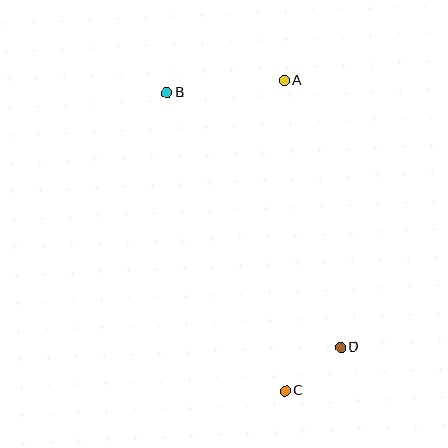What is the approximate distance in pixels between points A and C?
The distance between A and C is approximately 310 pixels.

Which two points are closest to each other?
Points C and D are closest to each other.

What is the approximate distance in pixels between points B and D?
The distance between B and D is approximately 308 pixels.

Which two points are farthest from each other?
Points B and C are farthest from each other.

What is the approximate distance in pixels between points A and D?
The distance between A and D is approximately 273 pixels.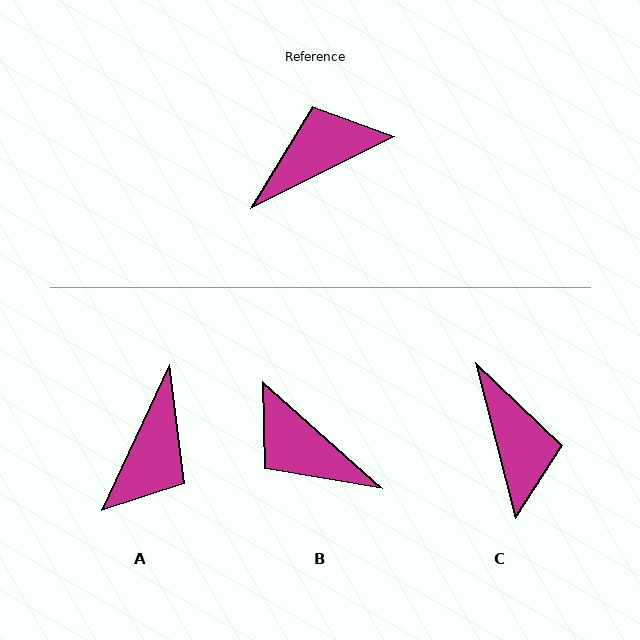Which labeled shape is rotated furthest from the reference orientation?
A, about 142 degrees away.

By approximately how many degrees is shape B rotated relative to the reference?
Approximately 112 degrees counter-clockwise.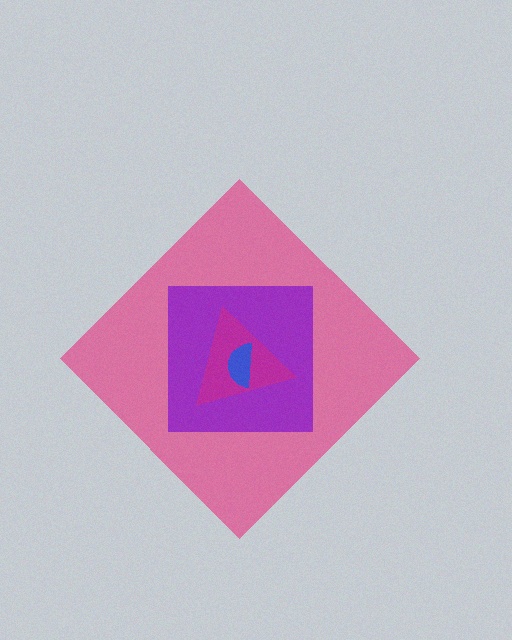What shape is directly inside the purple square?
The magenta triangle.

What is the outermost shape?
The pink diamond.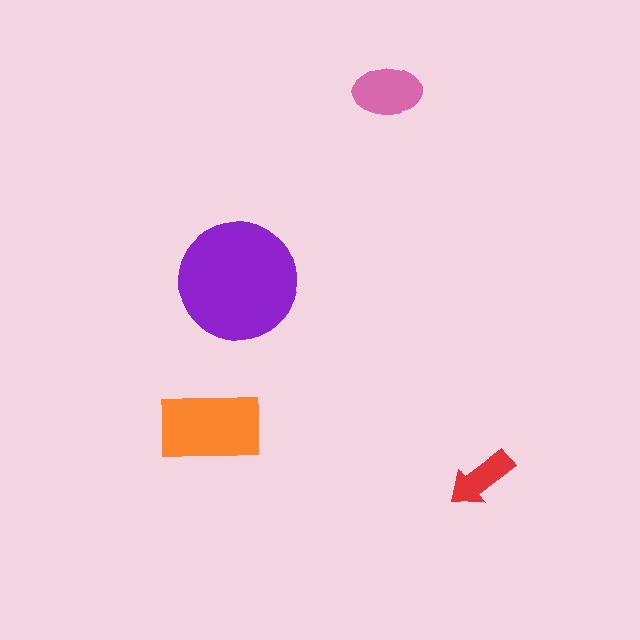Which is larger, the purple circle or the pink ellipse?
The purple circle.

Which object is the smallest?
The red arrow.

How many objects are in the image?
There are 4 objects in the image.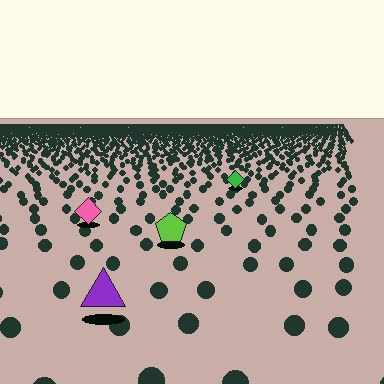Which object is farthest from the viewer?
The green diamond is farthest from the viewer. It appears smaller and the ground texture around it is denser.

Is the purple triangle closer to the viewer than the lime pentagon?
Yes. The purple triangle is closer — you can tell from the texture gradient: the ground texture is coarser near it.